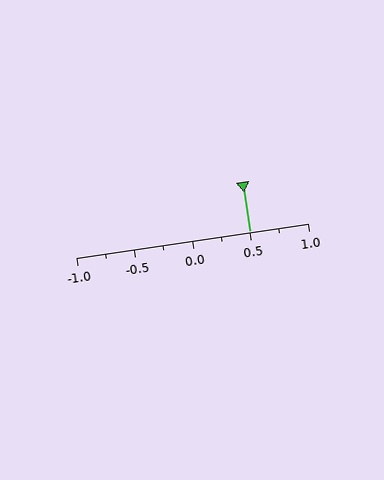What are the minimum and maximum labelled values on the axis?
The axis runs from -1.0 to 1.0.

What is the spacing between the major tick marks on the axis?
The major ticks are spaced 0.5 apart.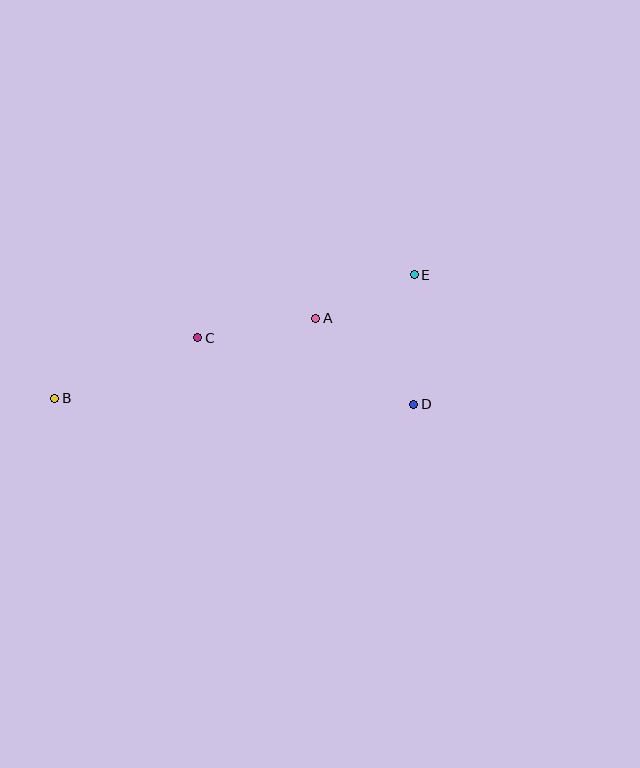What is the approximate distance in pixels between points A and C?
The distance between A and C is approximately 119 pixels.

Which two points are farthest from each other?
Points B and E are farthest from each other.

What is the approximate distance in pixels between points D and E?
The distance between D and E is approximately 130 pixels.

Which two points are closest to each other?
Points A and E are closest to each other.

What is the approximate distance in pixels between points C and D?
The distance between C and D is approximately 226 pixels.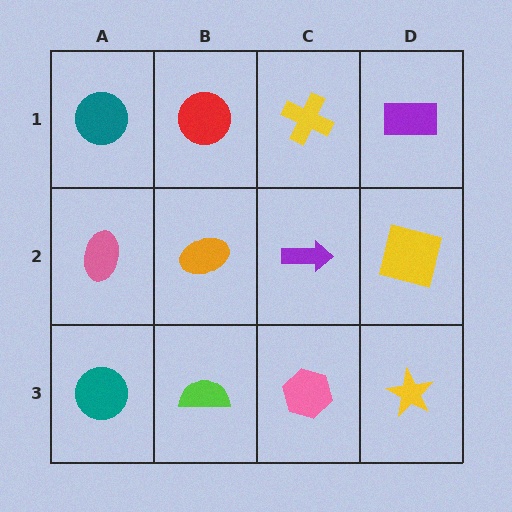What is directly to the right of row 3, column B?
A pink hexagon.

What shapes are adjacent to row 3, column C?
A purple arrow (row 2, column C), a lime semicircle (row 3, column B), a yellow star (row 3, column D).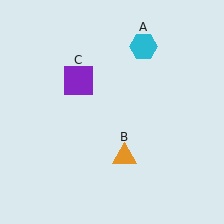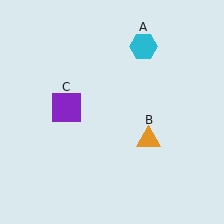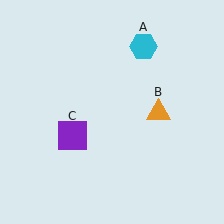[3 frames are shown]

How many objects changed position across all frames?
2 objects changed position: orange triangle (object B), purple square (object C).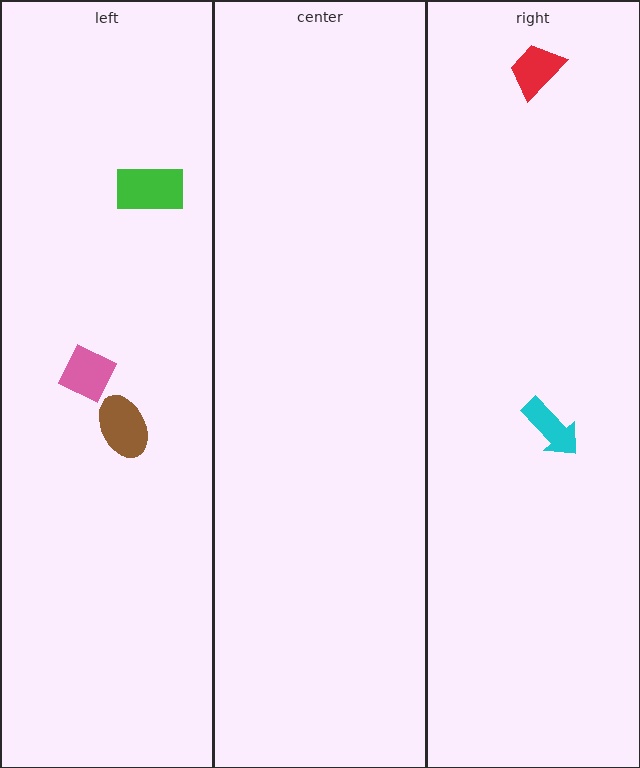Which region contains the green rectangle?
The left region.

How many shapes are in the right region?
2.